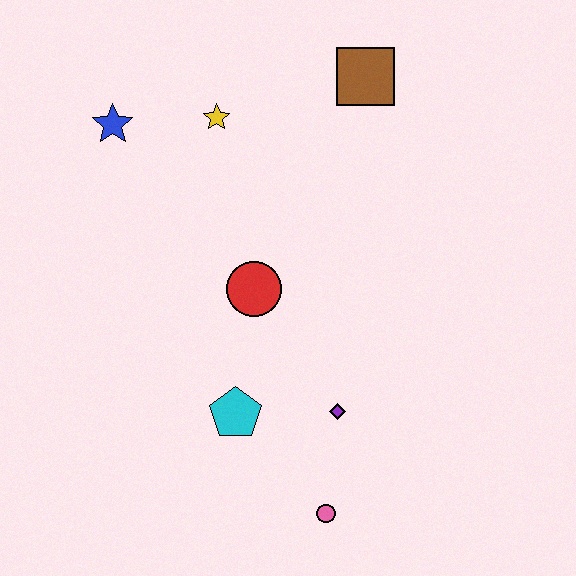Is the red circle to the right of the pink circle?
No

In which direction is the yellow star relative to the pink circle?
The yellow star is above the pink circle.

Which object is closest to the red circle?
The cyan pentagon is closest to the red circle.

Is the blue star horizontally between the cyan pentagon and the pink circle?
No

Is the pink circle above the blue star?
No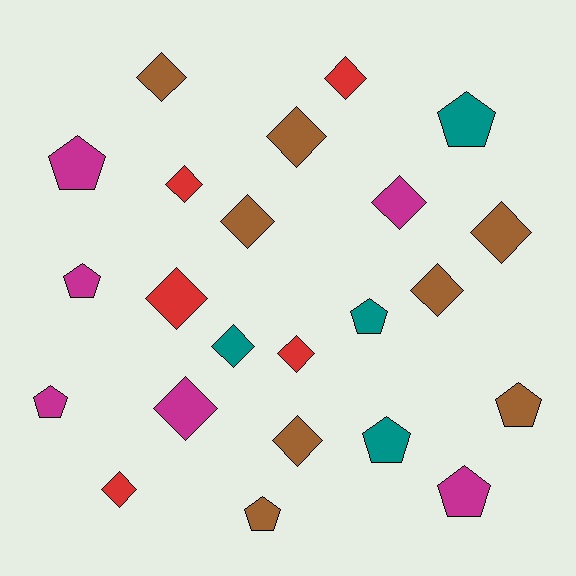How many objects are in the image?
There are 23 objects.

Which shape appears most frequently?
Diamond, with 14 objects.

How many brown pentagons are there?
There are 2 brown pentagons.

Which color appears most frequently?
Brown, with 8 objects.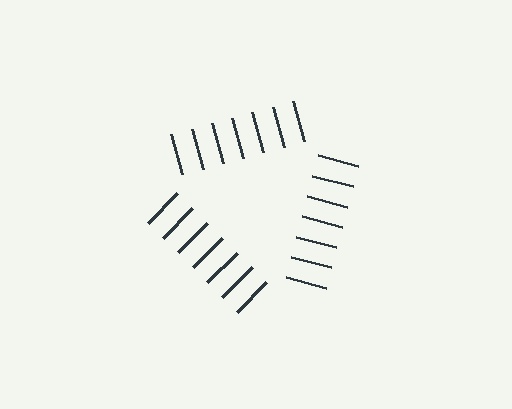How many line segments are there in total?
21 — 7 along each of the 3 edges.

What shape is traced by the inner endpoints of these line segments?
An illusory triangle — the line segments terminate on its edges but no continuous stroke is drawn.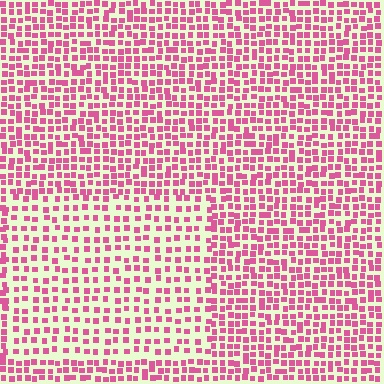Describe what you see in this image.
The image contains small pink elements arranged at two different densities. A rectangle-shaped region is visible where the elements are less densely packed than the surrounding area.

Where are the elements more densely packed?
The elements are more densely packed outside the rectangle boundary.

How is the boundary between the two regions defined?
The boundary is defined by a change in element density (approximately 1.7x ratio). All elements are the same color, size, and shape.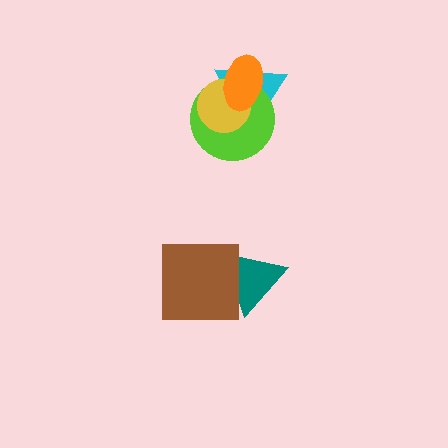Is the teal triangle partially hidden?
Yes, it is partially covered by another shape.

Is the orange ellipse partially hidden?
No, no other shape covers it.